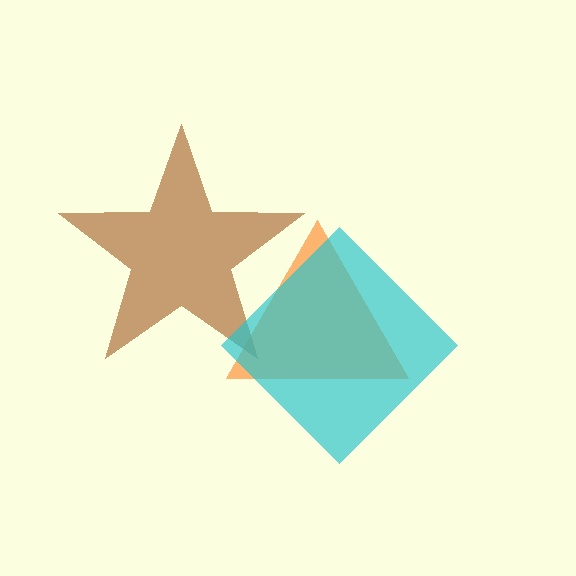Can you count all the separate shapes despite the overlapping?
Yes, there are 3 separate shapes.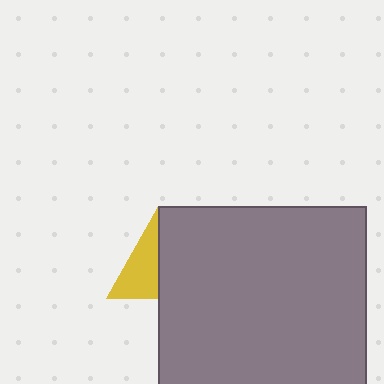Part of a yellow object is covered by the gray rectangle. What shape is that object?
It is a triangle.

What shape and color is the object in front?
The object in front is a gray rectangle.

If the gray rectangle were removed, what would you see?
You would see the complete yellow triangle.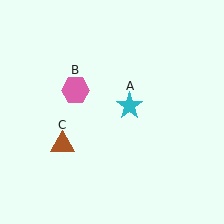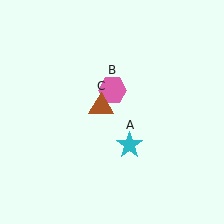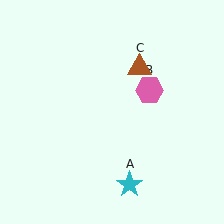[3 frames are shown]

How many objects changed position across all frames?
3 objects changed position: cyan star (object A), pink hexagon (object B), brown triangle (object C).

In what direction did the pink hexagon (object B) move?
The pink hexagon (object B) moved right.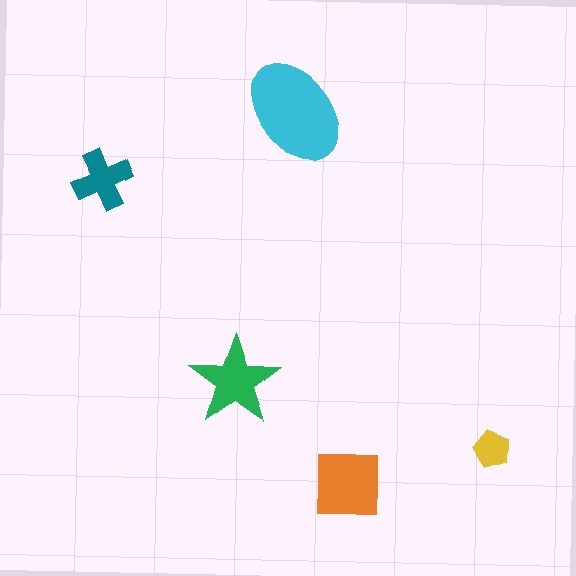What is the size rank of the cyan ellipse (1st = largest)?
1st.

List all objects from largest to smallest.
The cyan ellipse, the orange square, the green star, the teal cross, the yellow pentagon.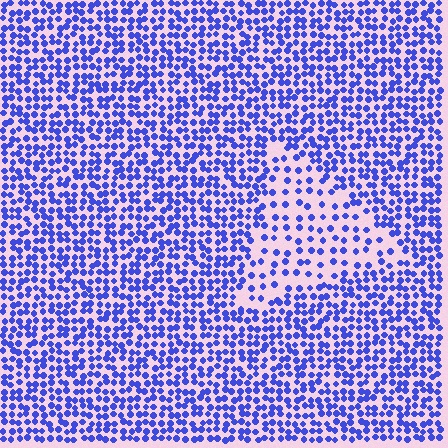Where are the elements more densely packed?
The elements are more densely packed outside the triangle boundary.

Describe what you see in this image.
The image contains small blue elements arranged at two different densities. A triangle-shaped region is visible where the elements are less densely packed than the surrounding area.